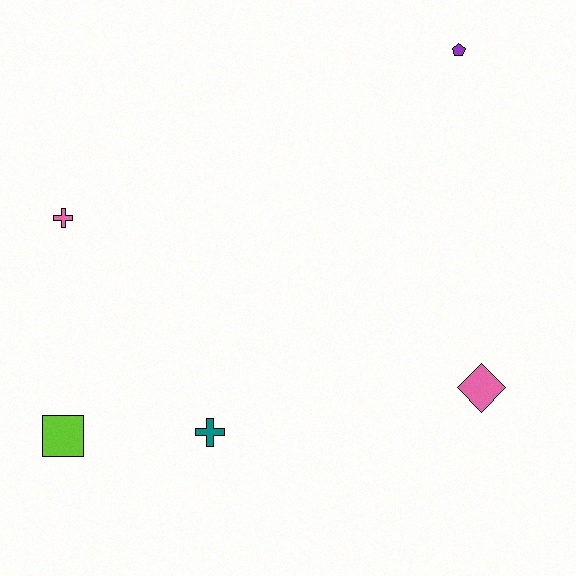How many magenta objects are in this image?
There are no magenta objects.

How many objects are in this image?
There are 5 objects.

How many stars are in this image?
There are no stars.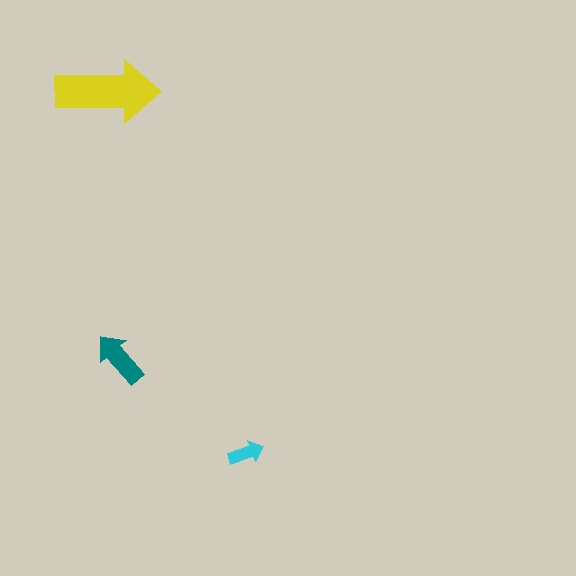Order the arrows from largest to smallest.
the yellow one, the teal one, the cyan one.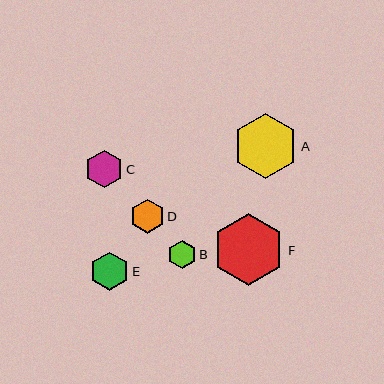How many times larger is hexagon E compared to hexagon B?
Hexagon E is approximately 1.4 times the size of hexagon B.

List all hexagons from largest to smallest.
From largest to smallest: F, A, E, C, D, B.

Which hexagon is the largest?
Hexagon F is the largest with a size of approximately 72 pixels.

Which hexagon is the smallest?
Hexagon B is the smallest with a size of approximately 28 pixels.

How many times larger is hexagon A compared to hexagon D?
Hexagon A is approximately 1.9 times the size of hexagon D.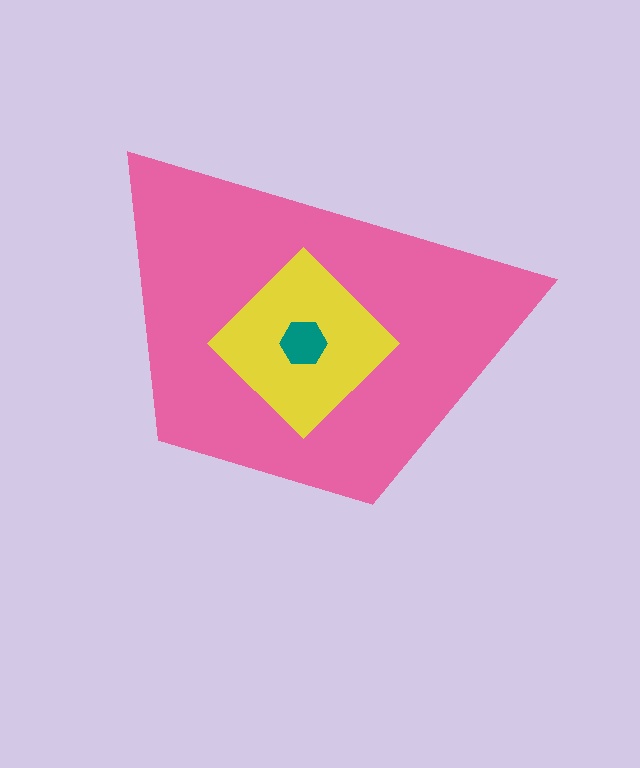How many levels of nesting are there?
3.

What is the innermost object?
The teal hexagon.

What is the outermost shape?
The pink trapezoid.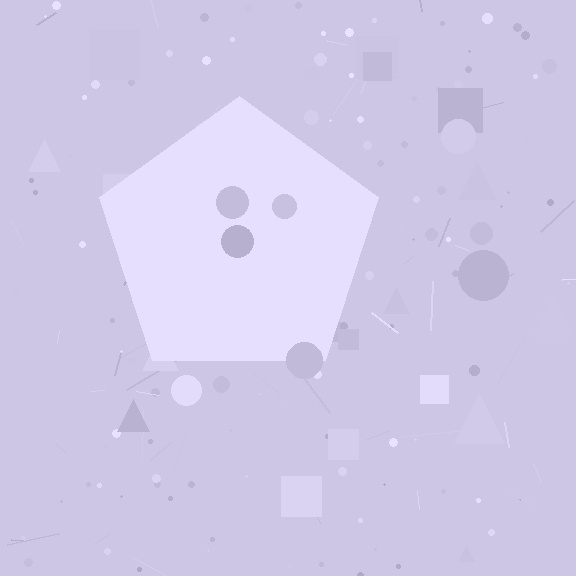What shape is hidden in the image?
A pentagon is hidden in the image.